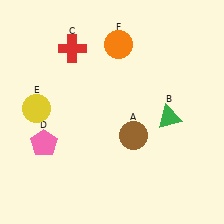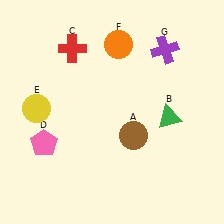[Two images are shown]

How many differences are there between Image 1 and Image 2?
There is 1 difference between the two images.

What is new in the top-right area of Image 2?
A purple cross (G) was added in the top-right area of Image 2.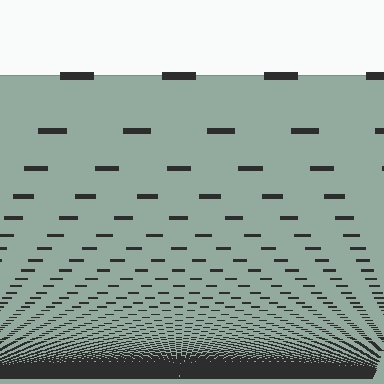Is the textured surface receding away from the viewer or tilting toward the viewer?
The surface appears to tilt toward the viewer. Texture elements get larger and sparser toward the top.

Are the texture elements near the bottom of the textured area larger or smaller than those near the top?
Smaller. The gradient is inverted — elements near the bottom are smaller and denser.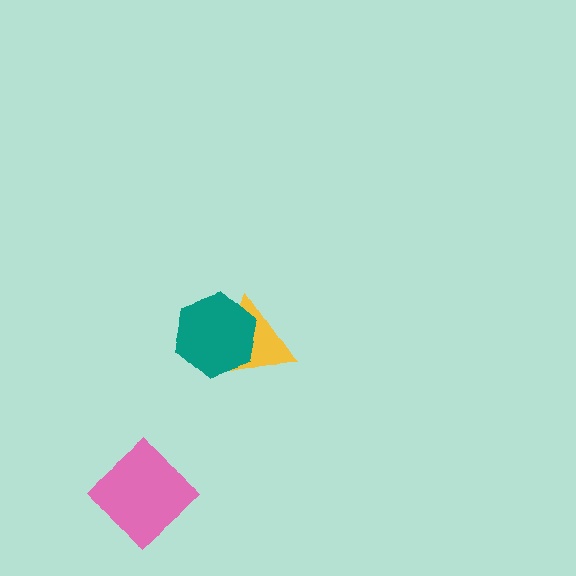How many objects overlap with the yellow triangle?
1 object overlaps with the yellow triangle.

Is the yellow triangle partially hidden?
Yes, it is partially covered by another shape.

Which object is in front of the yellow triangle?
The teal hexagon is in front of the yellow triangle.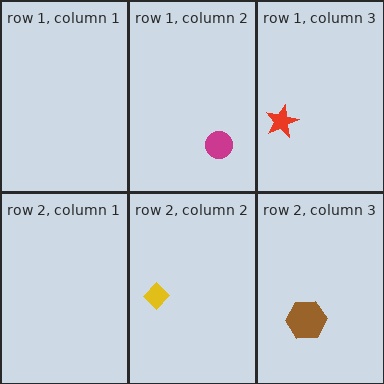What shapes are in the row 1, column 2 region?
The magenta circle.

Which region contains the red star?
The row 1, column 3 region.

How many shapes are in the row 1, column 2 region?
1.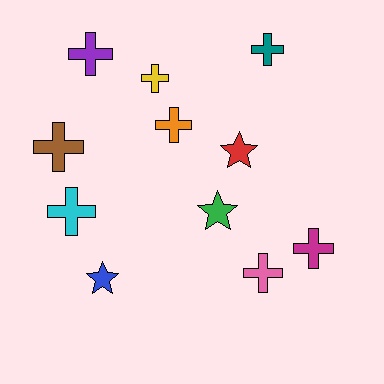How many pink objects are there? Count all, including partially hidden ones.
There is 1 pink object.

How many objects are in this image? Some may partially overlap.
There are 11 objects.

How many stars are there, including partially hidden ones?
There are 3 stars.